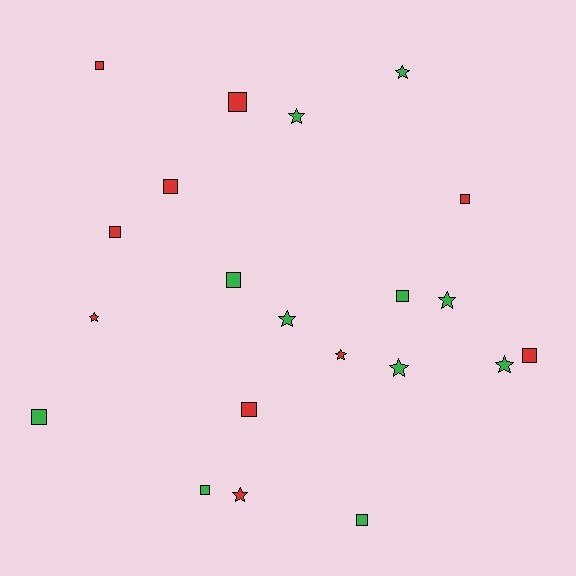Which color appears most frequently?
Green, with 11 objects.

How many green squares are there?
There are 5 green squares.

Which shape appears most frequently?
Square, with 12 objects.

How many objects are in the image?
There are 21 objects.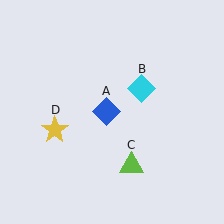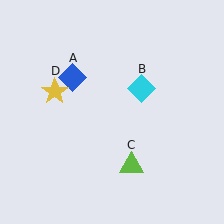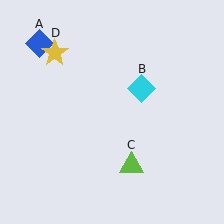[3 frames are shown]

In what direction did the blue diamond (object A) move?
The blue diamond (object A) moved up and to the left.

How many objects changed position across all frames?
2 objects changed position: blue diamond (object A), yellow star (object D).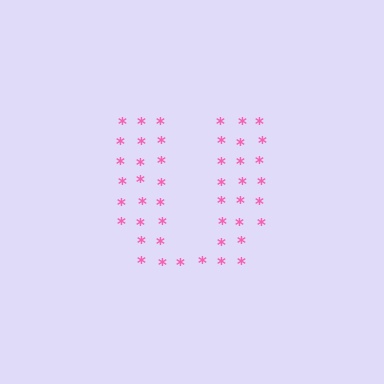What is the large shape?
The large shape is the letter U.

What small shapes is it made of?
It is made of small asterisks.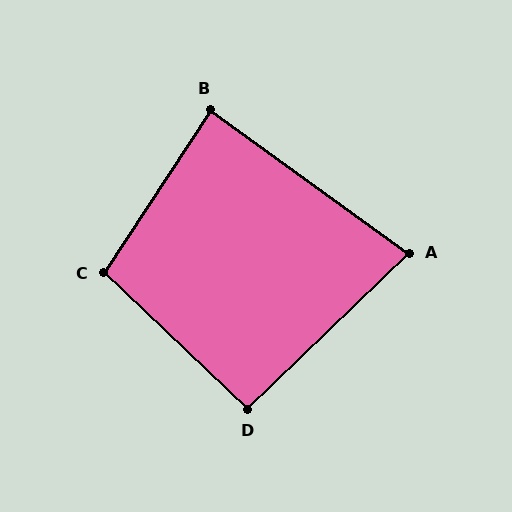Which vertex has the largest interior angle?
C, at approximately 100 degrees.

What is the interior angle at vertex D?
Approximately 93 degrees (approximately right).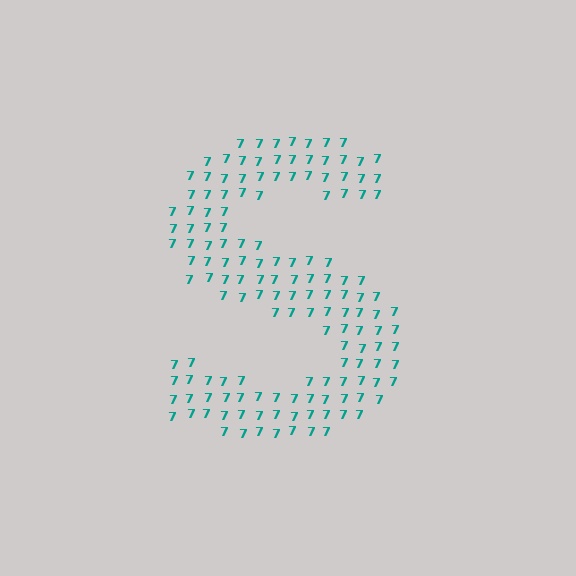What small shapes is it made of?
It is made of small digit 7's.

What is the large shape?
The large shape is the letter S.